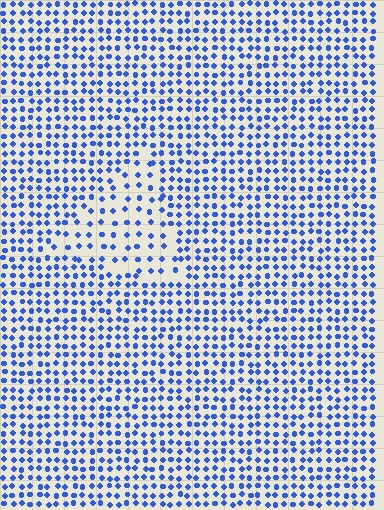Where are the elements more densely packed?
The elements are more densely packed outside the triangle boundary.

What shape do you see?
I see a triangle.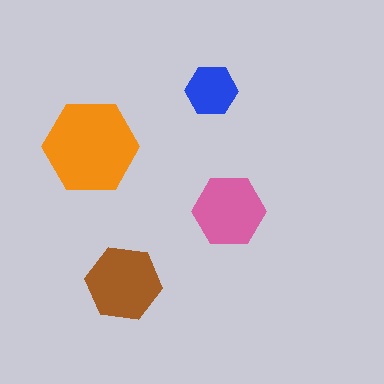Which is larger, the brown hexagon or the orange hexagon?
The orange one.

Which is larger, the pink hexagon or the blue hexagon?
The pink one.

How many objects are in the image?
There are 4 objects in the image.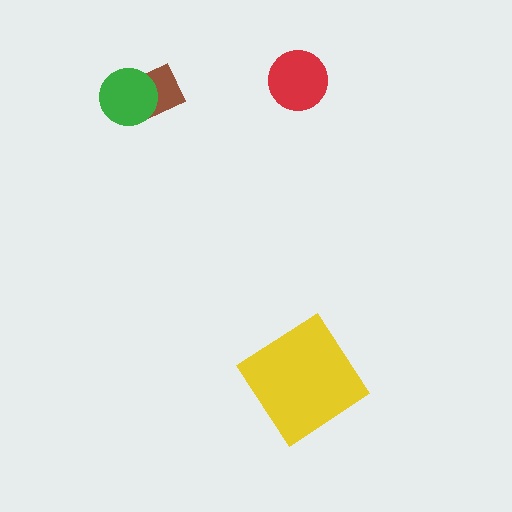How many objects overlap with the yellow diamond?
0 objects overlap with the yellow diamond.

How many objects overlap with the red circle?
0 objects overlap with the red circle.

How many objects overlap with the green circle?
1 object overlaps with the green circle.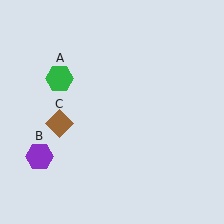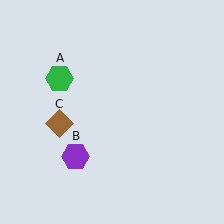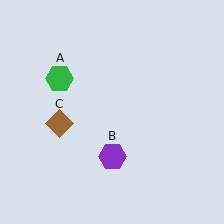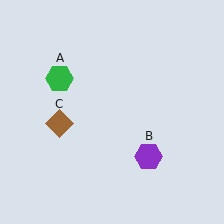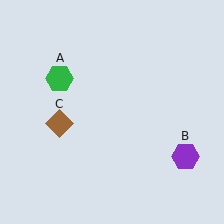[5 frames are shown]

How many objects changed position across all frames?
1 object changed position: purple hexagon (object B).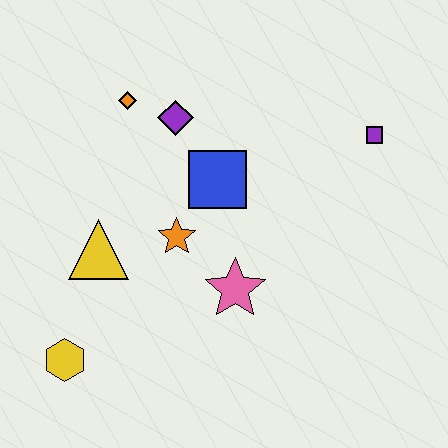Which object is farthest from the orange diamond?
The yellow hexagon is farthest from the orange diamond.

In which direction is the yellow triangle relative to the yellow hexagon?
The yellow triangle is above the yellow hexagon.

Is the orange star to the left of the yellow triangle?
No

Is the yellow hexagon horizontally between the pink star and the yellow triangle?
No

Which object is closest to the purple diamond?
The orange diamond is closest to the purple diamond.